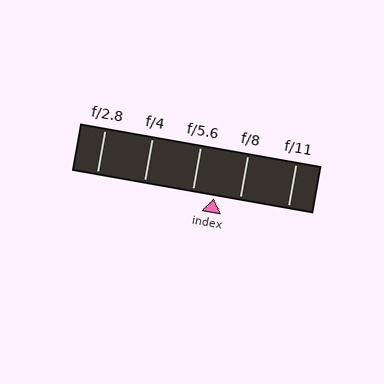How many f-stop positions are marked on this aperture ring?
There are 5 f-stop positions marked.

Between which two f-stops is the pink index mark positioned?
The index mark is between f/5.6 and f/8.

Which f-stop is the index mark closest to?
The index mark is closest to f/5.6.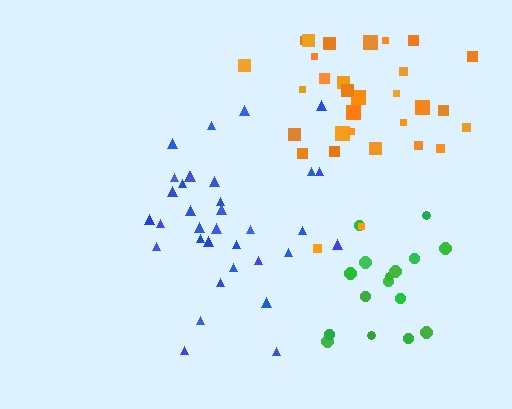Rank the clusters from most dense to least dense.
blue, orange, green.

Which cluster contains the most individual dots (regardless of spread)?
Blue (34).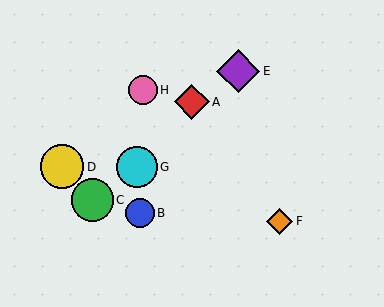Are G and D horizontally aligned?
Yes, both are at y≈167.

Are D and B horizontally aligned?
No, D is at y≈167 and B is at y≈213.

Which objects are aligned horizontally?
Objects D, G are aligned horizontally.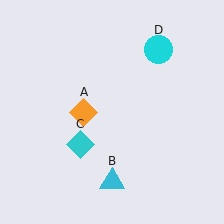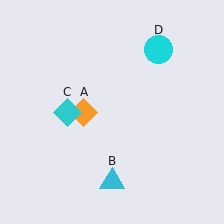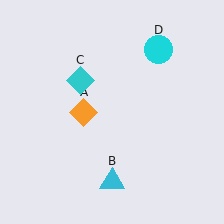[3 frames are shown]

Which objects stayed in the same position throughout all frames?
Orange diamond (object A) and cyan triangle (object B) and cyan circle (object D) remained stationary.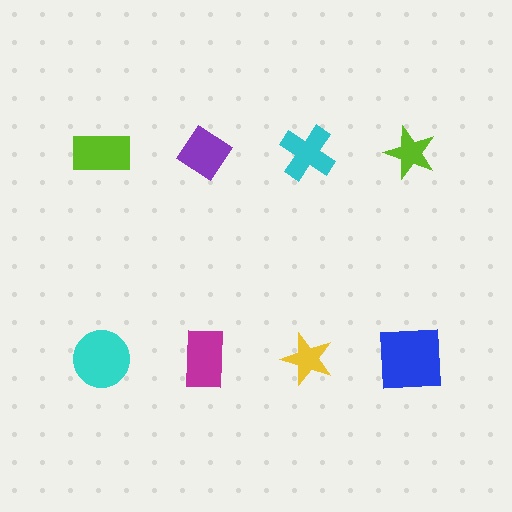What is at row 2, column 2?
A magenta rectangle.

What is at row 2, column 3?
A yellow star.